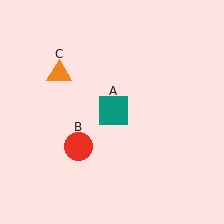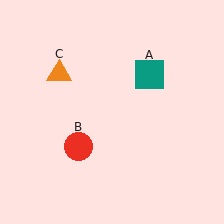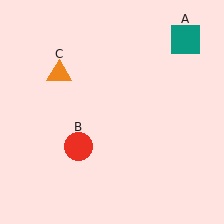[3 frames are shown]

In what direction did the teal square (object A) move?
The teal square (object A) moved up and to the right.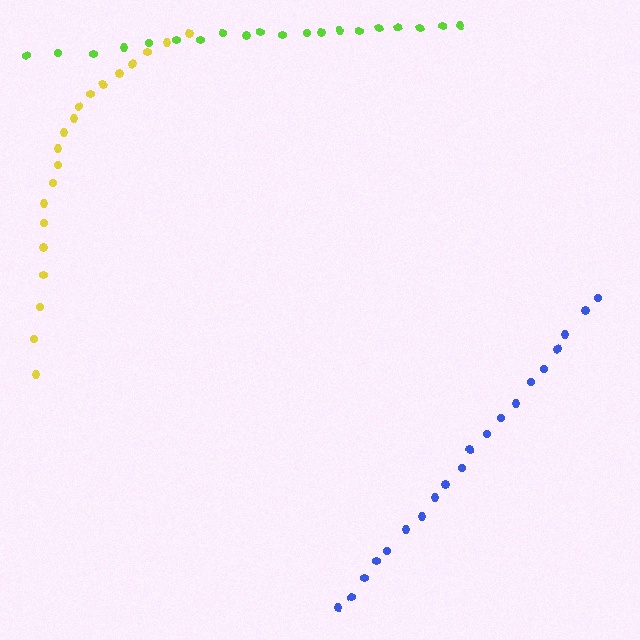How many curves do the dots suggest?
There are 3 distinct paths.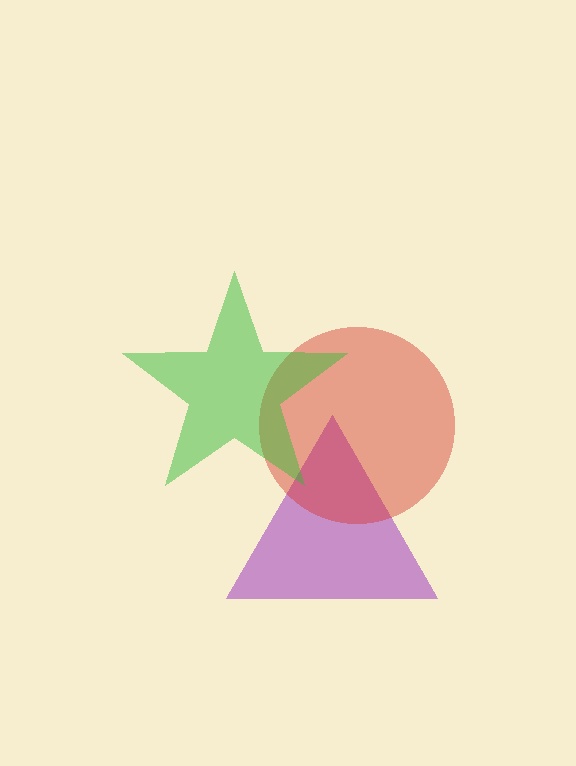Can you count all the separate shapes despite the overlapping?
Yes, there are 3 separate shapes.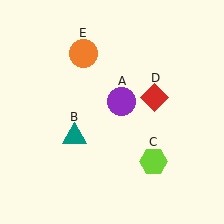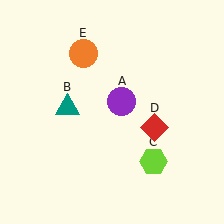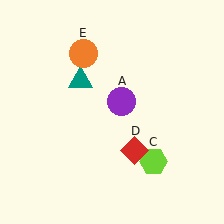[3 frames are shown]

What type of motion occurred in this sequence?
The teal triangle (object B), red diamond (object D) rotated clockwise around the center of the scene.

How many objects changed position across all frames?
2 objects changed position: teal triangle (object B), red diamond (object D).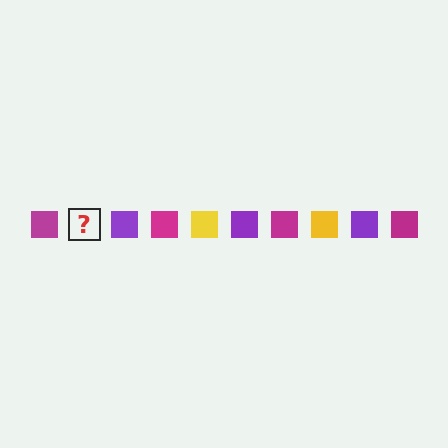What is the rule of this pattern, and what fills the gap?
The rule is that the pattern cycles through magenta, yellow, purple squares. The gap should be filled with a yellow square.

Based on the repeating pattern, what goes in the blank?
The blank should be a yellow square.